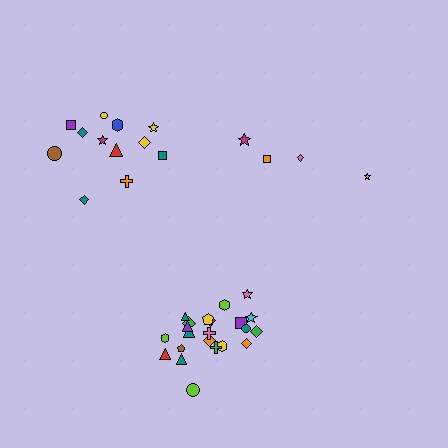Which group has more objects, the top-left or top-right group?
The top-left group.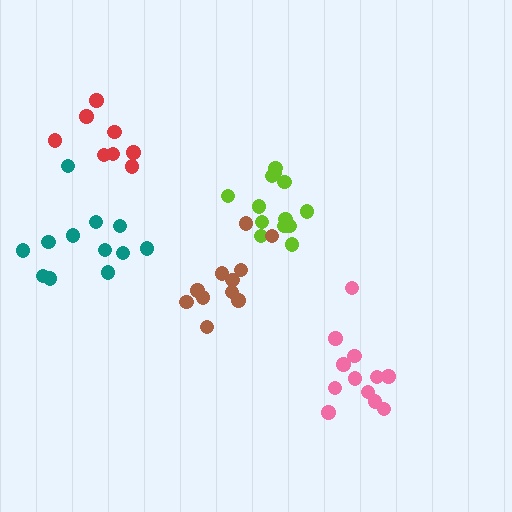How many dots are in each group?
Group 1: 12 dots, Group 2: 12 dots, Group 3: 13 dots, Group 4: 11 dots, Group 5: 8 dots (56 total).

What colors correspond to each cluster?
The clusters are colored: pink, teal, lime, brown, red.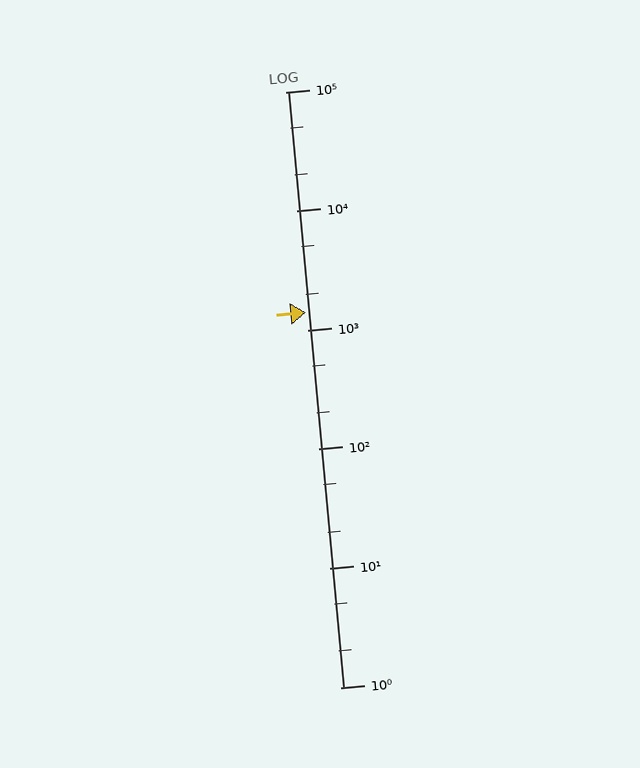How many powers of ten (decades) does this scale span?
The scale spans 5 decades, from 1 to 100000.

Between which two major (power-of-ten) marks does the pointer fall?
The pointer is between 1000 and 10000.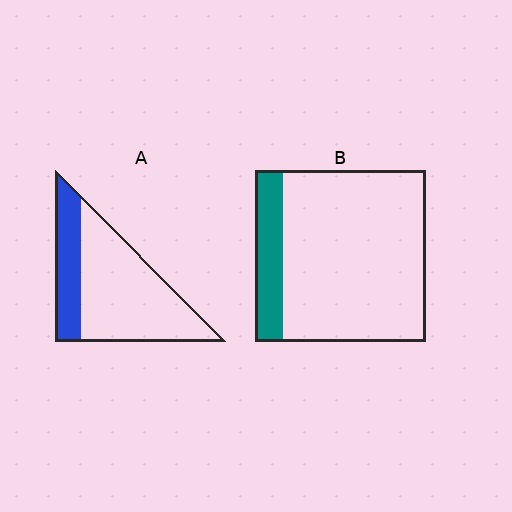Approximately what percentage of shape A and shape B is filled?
A is approximately 30% and B is approximately 15%.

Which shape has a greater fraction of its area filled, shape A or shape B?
Shape A.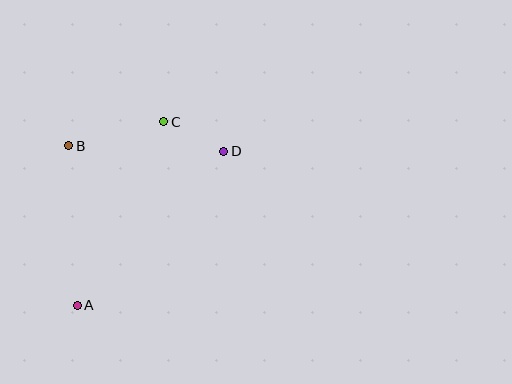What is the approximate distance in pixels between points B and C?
The distance between B and C is approximately 98 pixels.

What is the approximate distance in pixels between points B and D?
The distance between B and D is approximately 155 pixels.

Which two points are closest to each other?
Points C and D are closest to each other.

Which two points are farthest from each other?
Points A and D are farthest from each other.